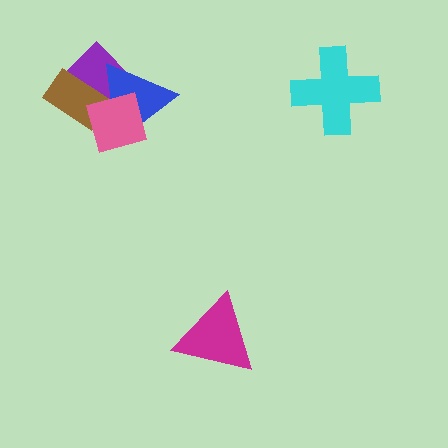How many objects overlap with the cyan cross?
0 objects overlap with the cyan cross.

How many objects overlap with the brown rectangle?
3 objects overlap with the brown rectangle.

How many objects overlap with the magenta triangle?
0 objects overlap with the magenta triangle.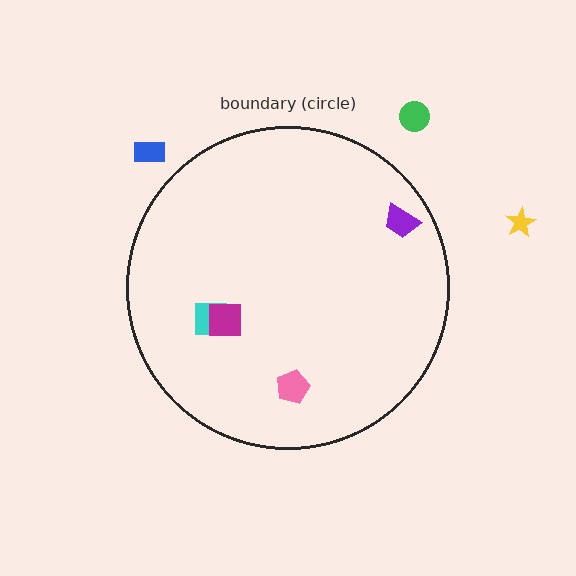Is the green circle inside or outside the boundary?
Outside.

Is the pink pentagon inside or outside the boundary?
Inside.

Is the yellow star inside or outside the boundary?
Outside.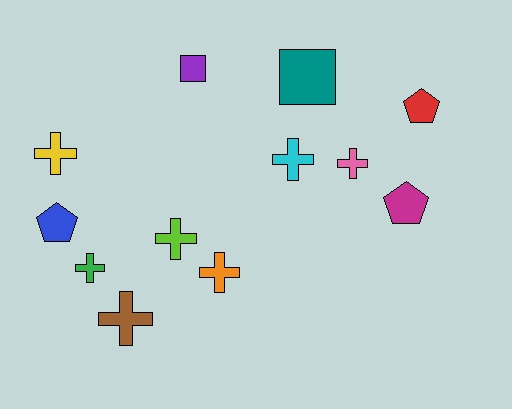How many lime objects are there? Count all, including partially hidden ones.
There is 1 lime object.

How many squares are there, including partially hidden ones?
There are 2 squares.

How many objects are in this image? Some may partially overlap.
There are 12 objects.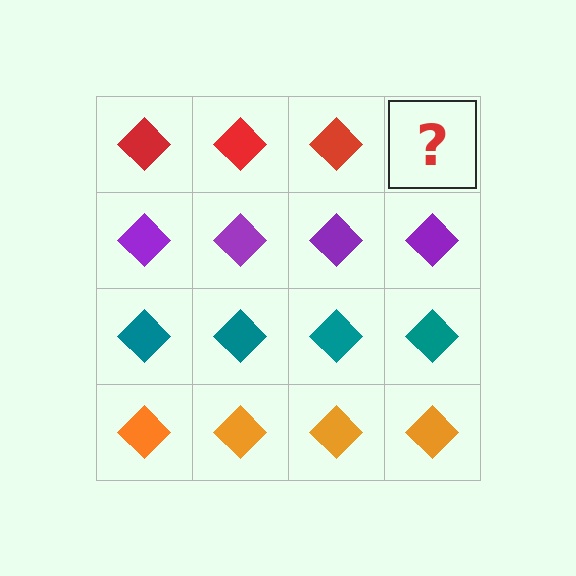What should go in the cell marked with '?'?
The missing cell should contain a red diamond.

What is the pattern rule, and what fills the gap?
The rule is that each row has a consistent color. The gap should be filled with a red diamond.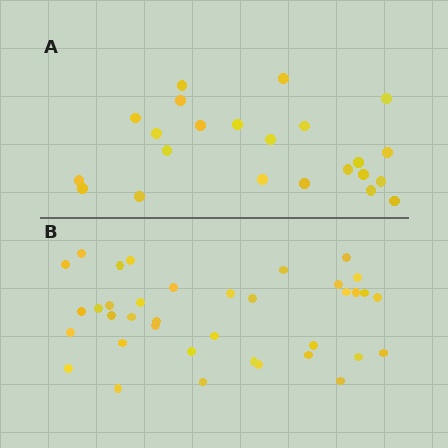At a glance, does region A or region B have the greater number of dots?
Region B (the bottom region) has more dots.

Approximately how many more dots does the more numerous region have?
Region B has approximately 15 more dots than region A.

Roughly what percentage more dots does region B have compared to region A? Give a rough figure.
About 60% more.